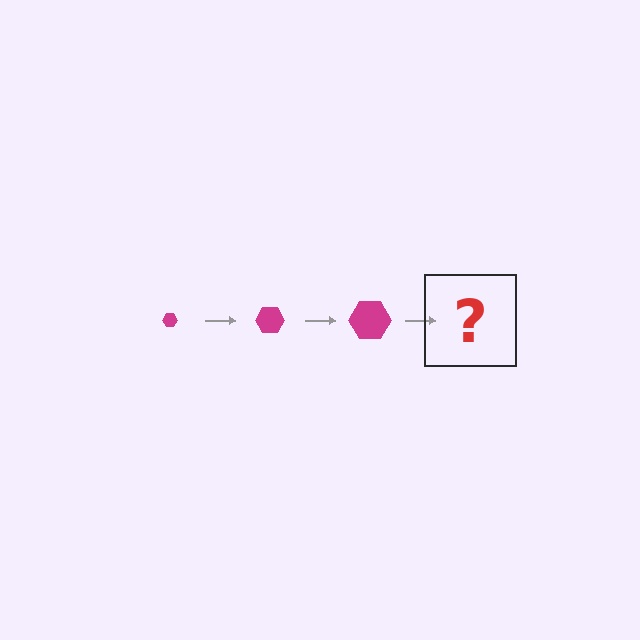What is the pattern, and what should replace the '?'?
The pattern is that the hexagon gets progressively larger each step. The '?' should be a magenta hexagon, larger than the previous one.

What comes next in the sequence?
The next element should be a magenta hexagon, larger than the previous one.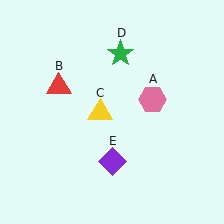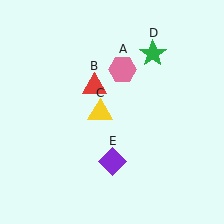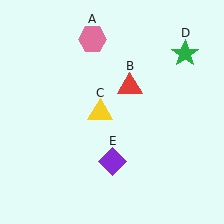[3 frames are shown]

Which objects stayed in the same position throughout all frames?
Yellow triangle (object C) and purple diamond (object E) remained stationary.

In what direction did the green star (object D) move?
The green star (object D) moved right.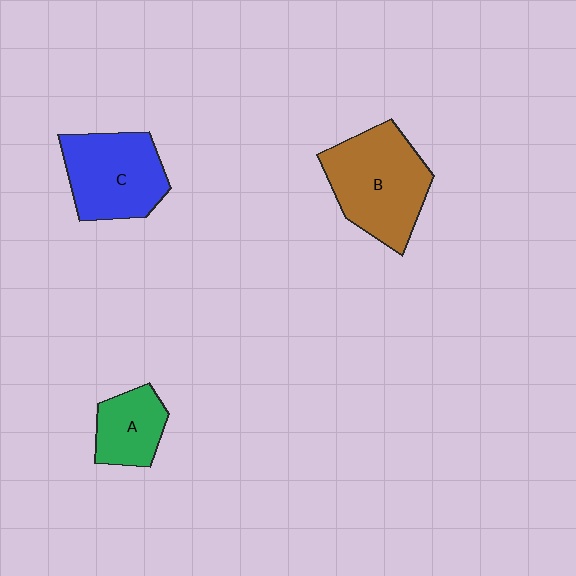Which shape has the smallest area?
Shape A (green).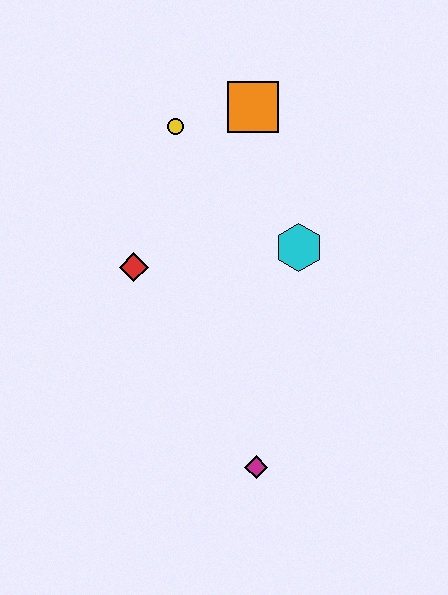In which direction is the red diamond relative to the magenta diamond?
The red diamond is above the magenta diamond.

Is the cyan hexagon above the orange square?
No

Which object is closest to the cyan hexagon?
The orange square is closest to the cyan hexagon.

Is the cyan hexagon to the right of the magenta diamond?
Yes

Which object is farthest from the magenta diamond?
The orange square is farthest from the magenta diamond.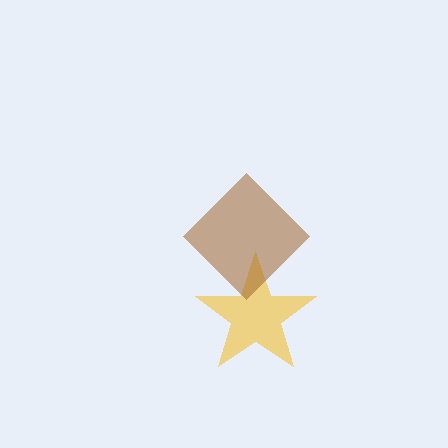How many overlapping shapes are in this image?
There are 2 overlapping shapes in the image.